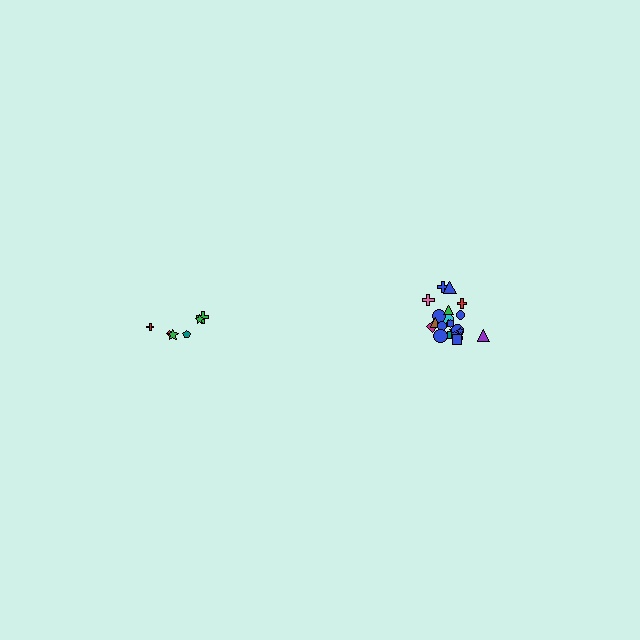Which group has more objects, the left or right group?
The right group.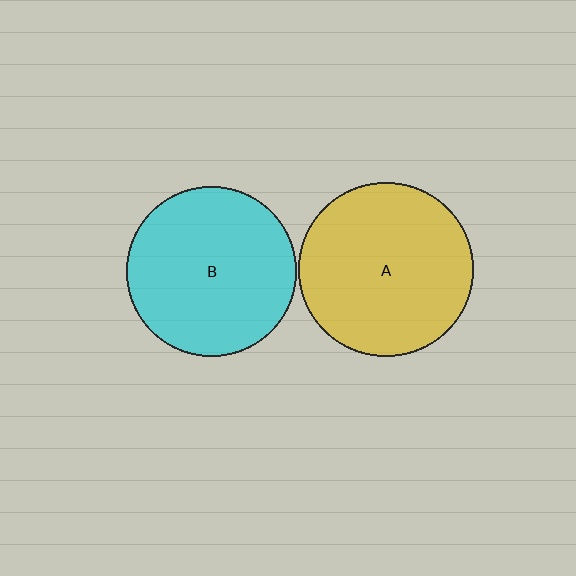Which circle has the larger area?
Circle A (yellow).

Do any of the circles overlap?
No, none of the circles overlap.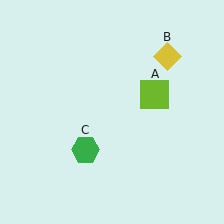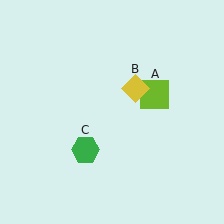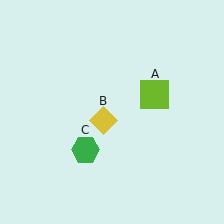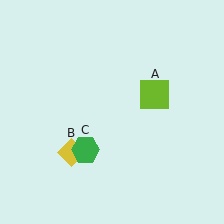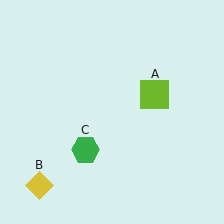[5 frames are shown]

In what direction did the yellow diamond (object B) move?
The yellow diamond (object B) moved down and to the left.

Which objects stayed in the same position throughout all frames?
Lime square (object A) and green hexagon (object C) remained stationary.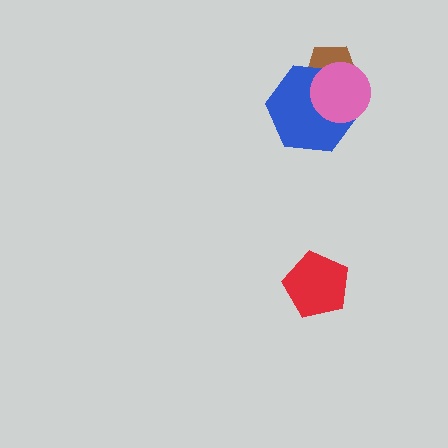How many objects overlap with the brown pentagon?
2 objects overlap with the brown pentagon.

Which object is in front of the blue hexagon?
The pink circle is in front of the blue hexagon.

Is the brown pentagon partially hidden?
Yes, it is partially covered by another shape.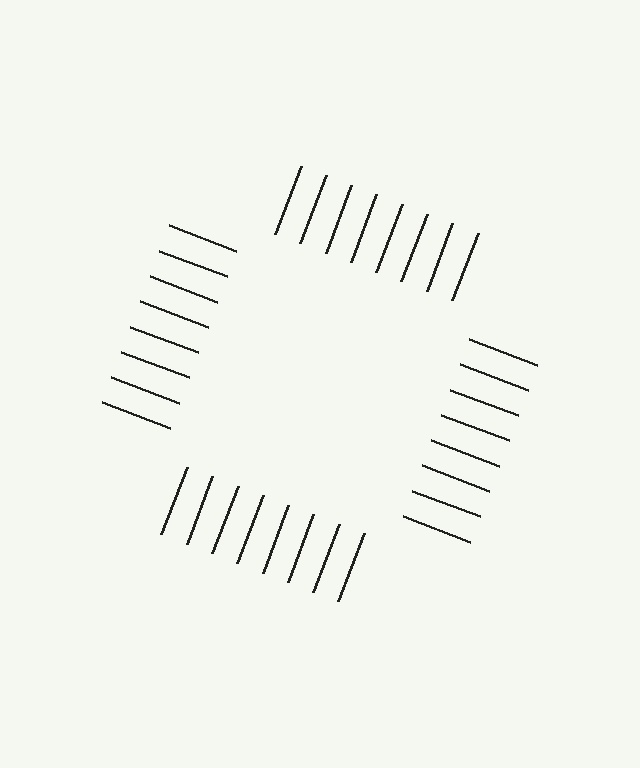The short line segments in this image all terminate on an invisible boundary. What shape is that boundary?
An illusory square — the line segments terminate on its edges but no continuous stroke is drawn.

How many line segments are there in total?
32 — 8 along each of the 4 edges.